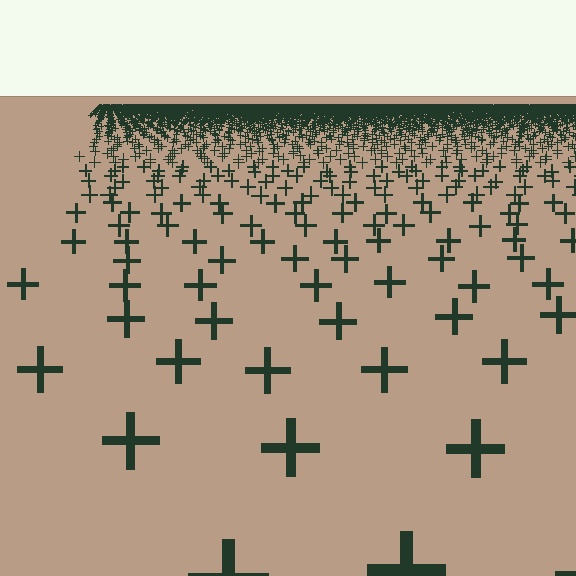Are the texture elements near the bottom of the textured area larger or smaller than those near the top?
Larger. Near the bottom, elements are closer to the viewer and appear at a bigger on-screen size.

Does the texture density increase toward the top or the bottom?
Density increases toward the top.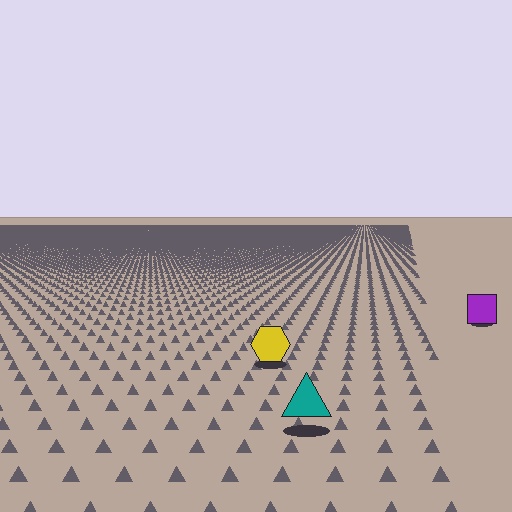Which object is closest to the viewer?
The teal triangle is closest. The texture marks near it are larger and more spread out.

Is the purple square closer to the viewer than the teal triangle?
No. The teal triangle is closer — you can tell from the texture gradient: the ground texture is coarser near it.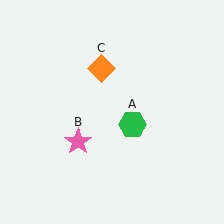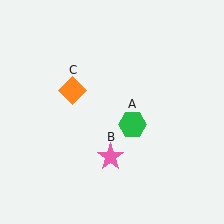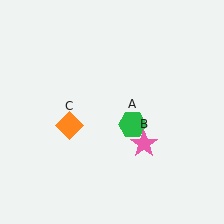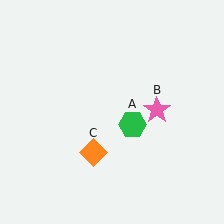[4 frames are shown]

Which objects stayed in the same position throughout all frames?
Green hexagon (object A) remained stationary.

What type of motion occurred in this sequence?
The pink star (object B), orange diamond (object C) rotated counterclockwise around the center of the scene.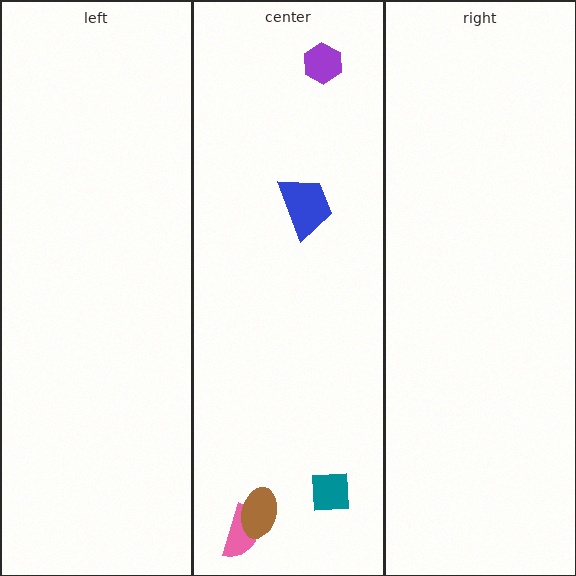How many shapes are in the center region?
5.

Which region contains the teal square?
The center region.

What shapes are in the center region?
The pink semicircle, the teal square, the brown ellipse, the blue trapezoid, the purple hexagon.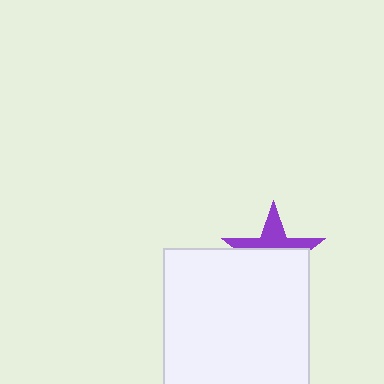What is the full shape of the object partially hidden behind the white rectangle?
The partially hidden object is a purple star.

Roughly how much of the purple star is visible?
A small part of it is visible (roughly 39%).